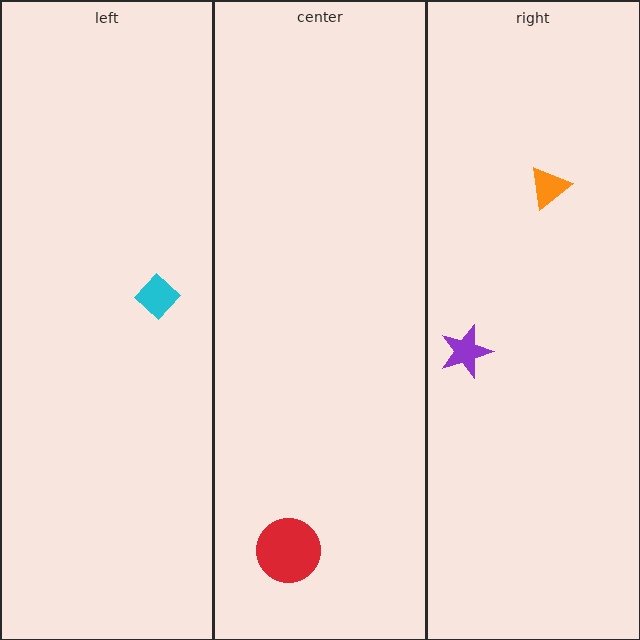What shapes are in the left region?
The cyan diamond.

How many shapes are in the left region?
1.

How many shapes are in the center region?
1.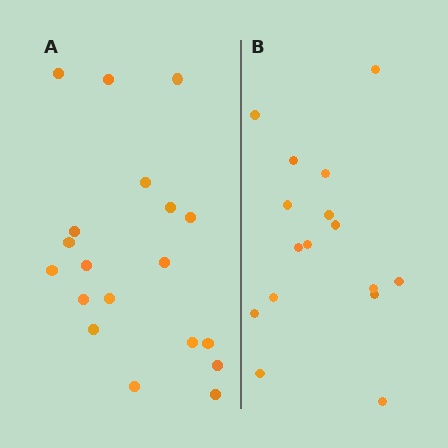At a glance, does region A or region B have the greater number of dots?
Region A (the left region) has more dots.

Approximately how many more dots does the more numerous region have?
Region A has just a few more — roughly 2 or 3 more dots than region B.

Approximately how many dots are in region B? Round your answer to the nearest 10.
About 20 dots. (The exact count is 16, which rounds to 20.)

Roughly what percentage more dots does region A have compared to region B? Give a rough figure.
About 20% more.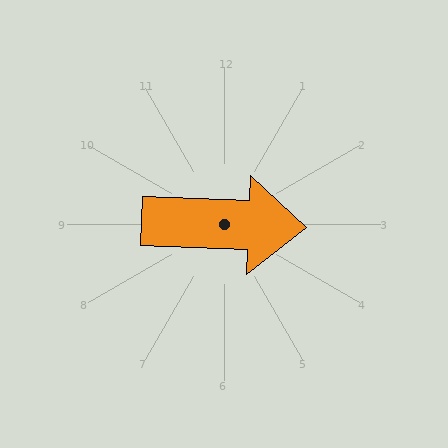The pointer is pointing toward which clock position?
Roughly 3 o'clock.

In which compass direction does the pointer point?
East.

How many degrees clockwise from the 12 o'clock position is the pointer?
Approximately 92 degrees.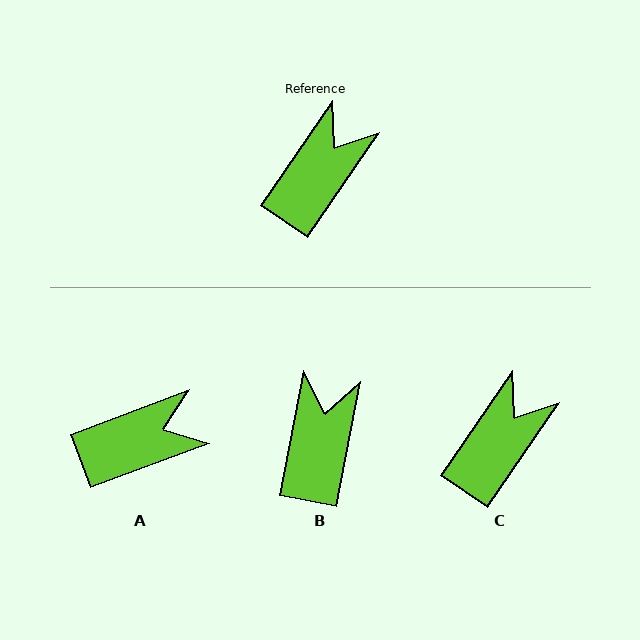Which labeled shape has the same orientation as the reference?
C.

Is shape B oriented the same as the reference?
No, it is off by about 24 degrees.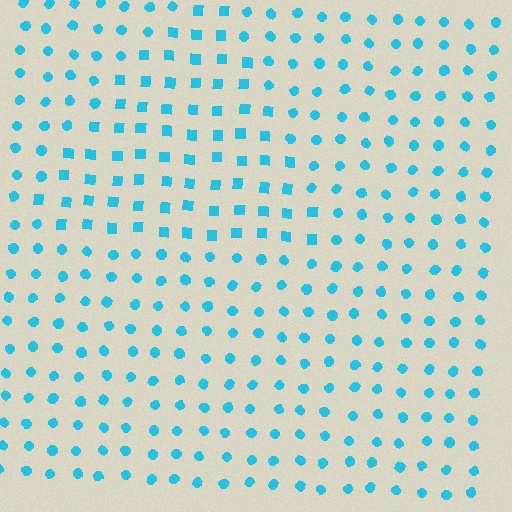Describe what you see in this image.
The image is filled with small cyan elements arranged in a uniform grid. A triangle-shaped region contains squares, while the surrounding area contains circles. The boundary is defined purely by the change in element shape.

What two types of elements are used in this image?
The image uses squares inside the triangle region and circles outside it.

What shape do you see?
I see a triangle.